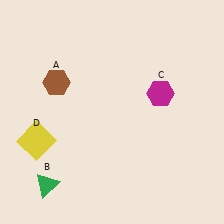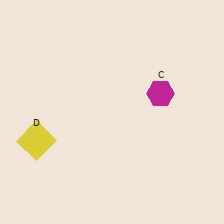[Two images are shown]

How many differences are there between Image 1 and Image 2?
There are 2 differences between the two images.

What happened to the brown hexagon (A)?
The brown hexagon (A) was removed in Image 2. It was in the top-left area of Image 1.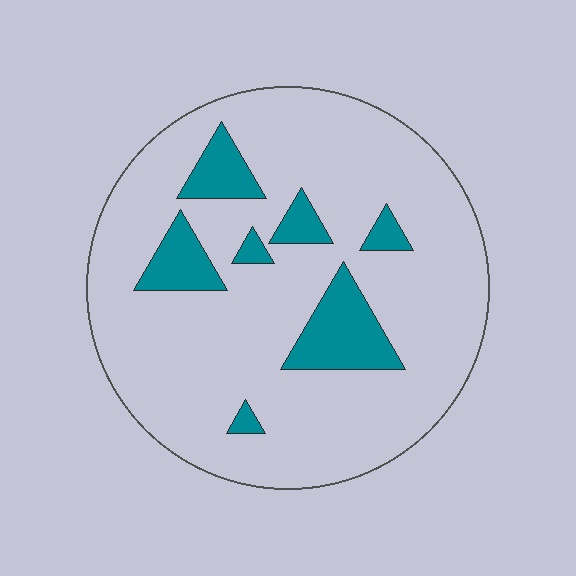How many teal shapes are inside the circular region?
7.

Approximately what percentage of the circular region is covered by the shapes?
Approximately 15%.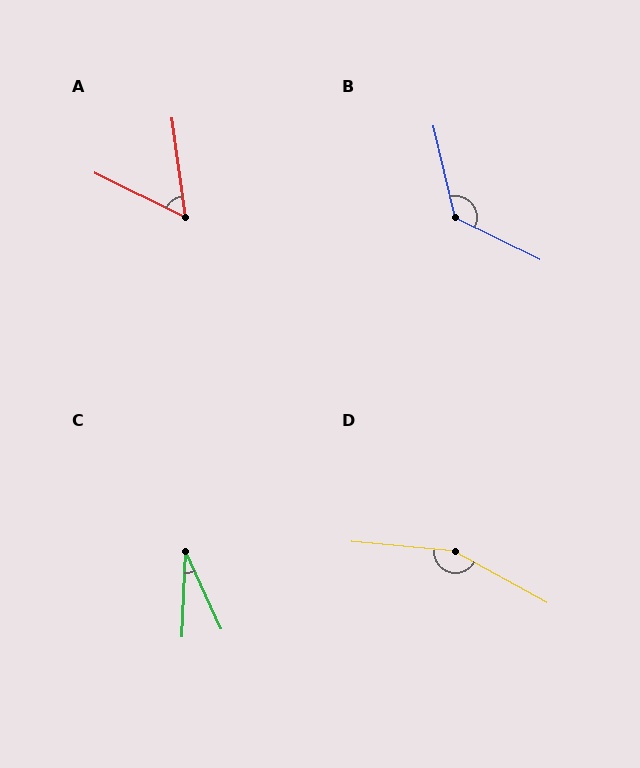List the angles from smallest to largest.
C (27°), A (56°), B (130°), D (156°).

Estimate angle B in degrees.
Approximately 130 degrees.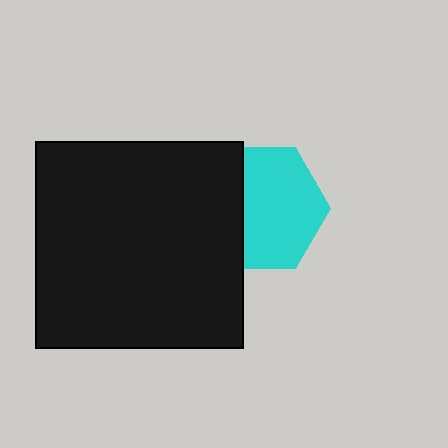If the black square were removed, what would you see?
You would see the complete cyan hexagon.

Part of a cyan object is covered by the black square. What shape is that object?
It is a hexagon.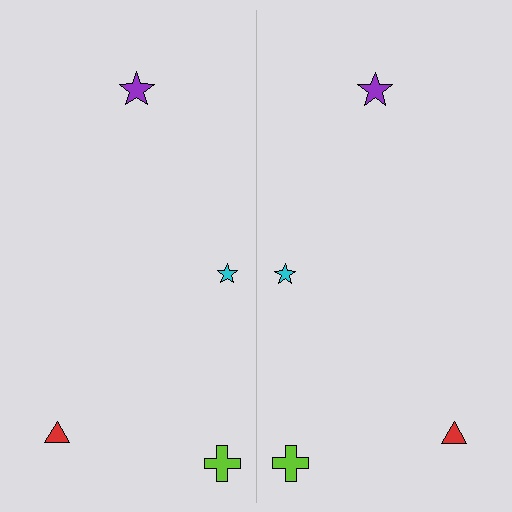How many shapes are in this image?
There are 8 shapes in this image.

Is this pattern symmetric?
Yes, this pattern has bilateral (reflection) symmetry.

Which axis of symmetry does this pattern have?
The pattern has a vertical axis of symmetry running through the center of the image.